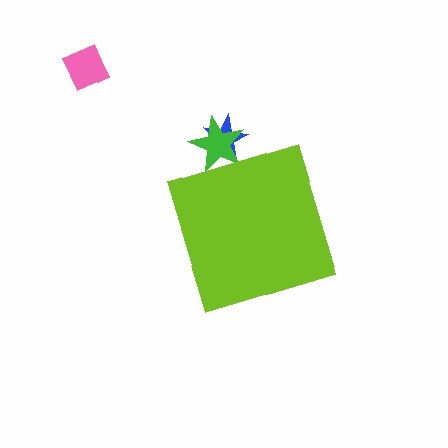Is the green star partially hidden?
Yes, the green star is partially hidden behind the lime diamond.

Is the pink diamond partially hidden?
No, the pink diamond is fully visible.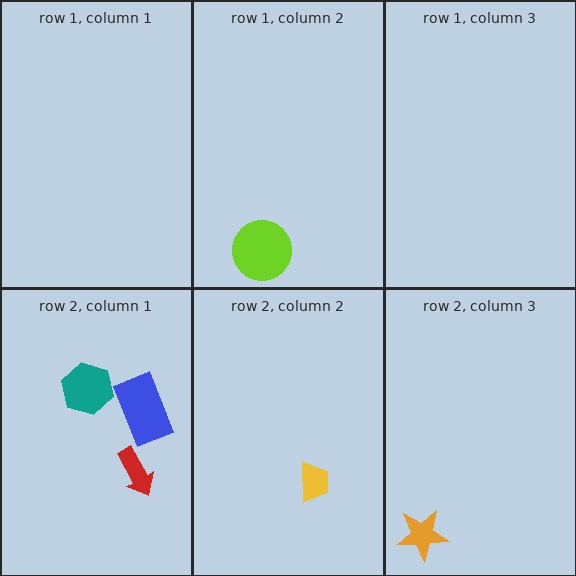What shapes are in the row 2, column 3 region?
The orange star.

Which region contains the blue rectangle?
The row 2, column 1 region.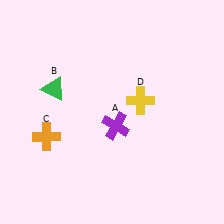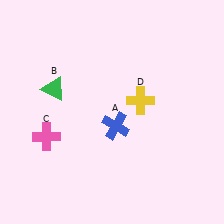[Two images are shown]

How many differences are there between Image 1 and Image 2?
There are 2 differences between the two images.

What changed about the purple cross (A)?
In Image 1, A is purple. In Image 2, it changed to blue.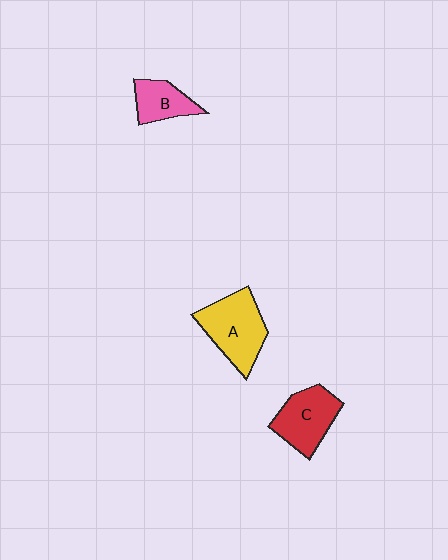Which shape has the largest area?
Shape A (yellow).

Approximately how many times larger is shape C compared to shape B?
Approximately 1.5 times.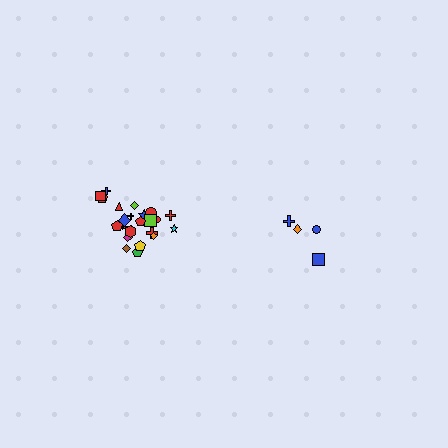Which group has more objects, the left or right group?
The left group.